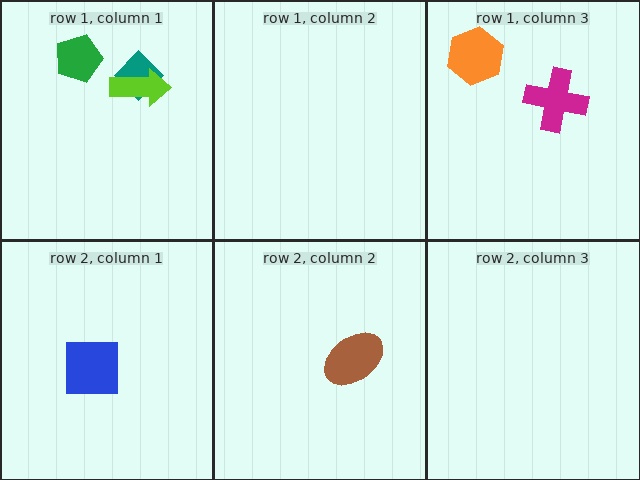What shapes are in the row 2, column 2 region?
The brown ellipse.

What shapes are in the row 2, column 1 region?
The blue square.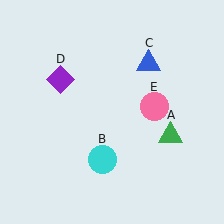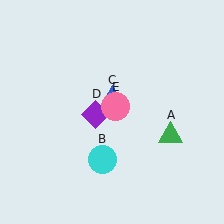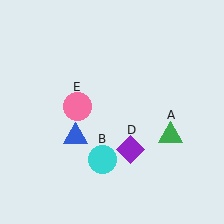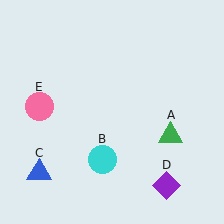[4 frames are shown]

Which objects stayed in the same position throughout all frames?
Green triangle (object A) and cyan circle (object B) remained stationary.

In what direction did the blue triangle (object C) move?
The blue triangle (object C) moved down and to the left.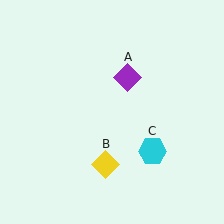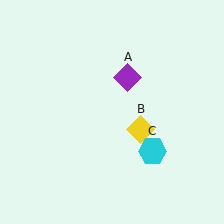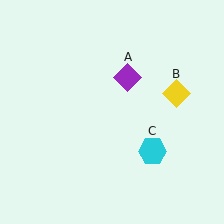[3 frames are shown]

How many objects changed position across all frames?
1 object changed position: yellow diamond (object B).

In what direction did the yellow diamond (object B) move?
The yellow diamond (object B) moved up and to the right.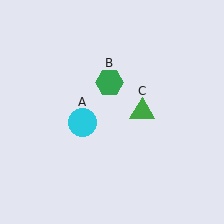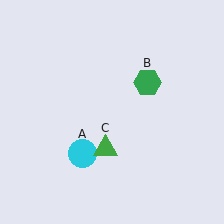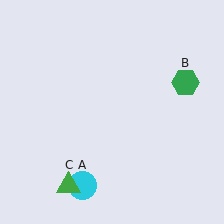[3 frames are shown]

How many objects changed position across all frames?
3 objects changed position: cyan circle (object A), green hexagon (object B), green triangle (object C).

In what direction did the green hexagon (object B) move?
The green hexagon (object B) moved right.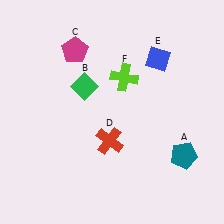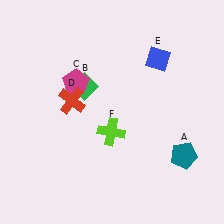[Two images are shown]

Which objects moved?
The objects that moved are: the magenta pentagon (C), the red cross (D), the lime cross (F).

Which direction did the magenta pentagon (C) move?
The magenta pentagon (C) moved down.